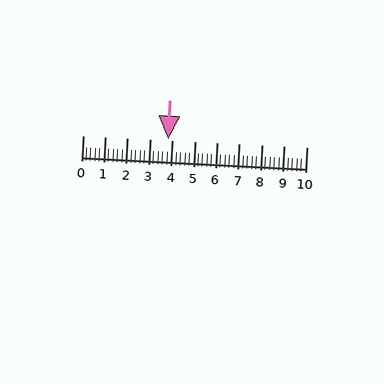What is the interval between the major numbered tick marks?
The major tick marks are spaced 1 units apart.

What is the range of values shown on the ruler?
The ruler shows values from 0 to 10.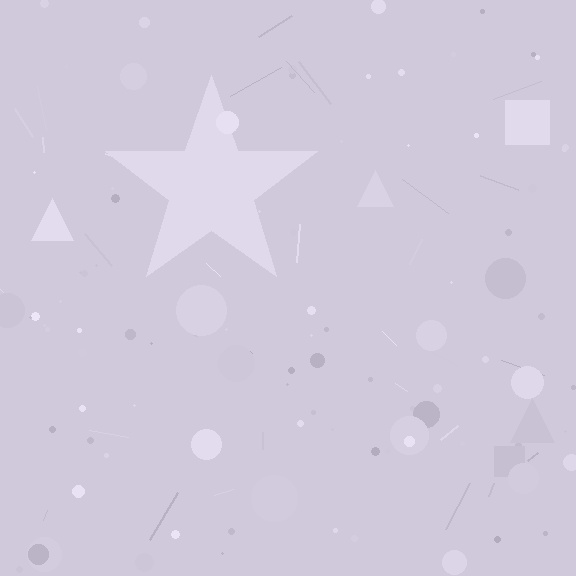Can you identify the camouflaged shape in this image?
The camouflaged shape is a star.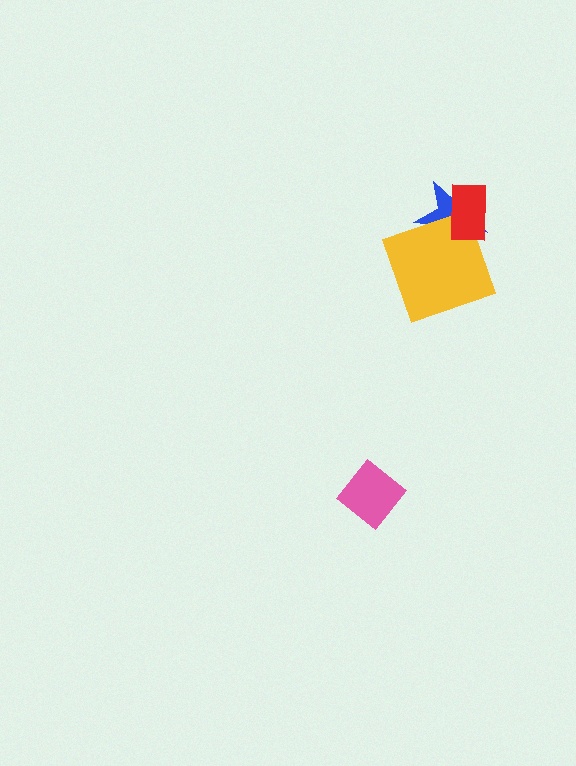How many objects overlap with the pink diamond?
0 objects overlap with the pink diamond.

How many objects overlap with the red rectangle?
2 objects overlap with the red rectangle.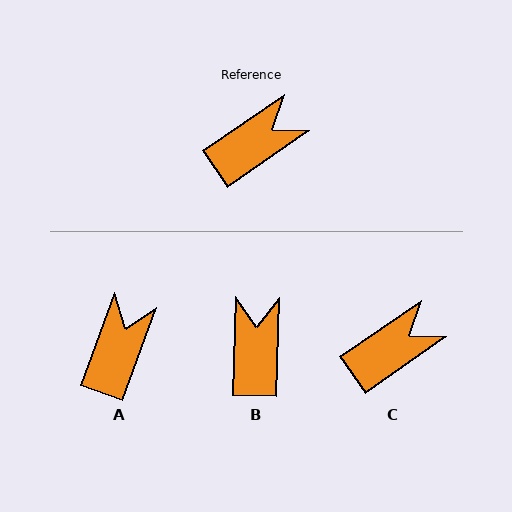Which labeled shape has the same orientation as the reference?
C.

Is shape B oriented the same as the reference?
No, it is off by about 54 degrees.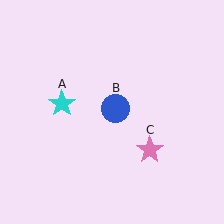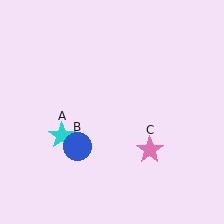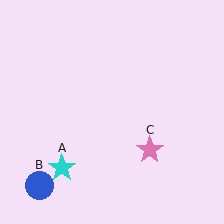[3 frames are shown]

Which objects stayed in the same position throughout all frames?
Pink star (object C) remained stationary.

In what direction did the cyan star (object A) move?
The cyan star (object A) moved down.